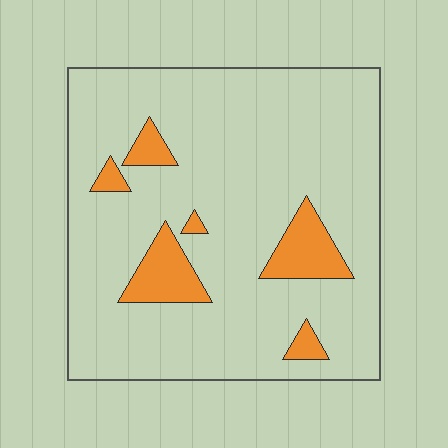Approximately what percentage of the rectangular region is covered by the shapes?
Approximately 10%.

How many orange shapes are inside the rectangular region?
6.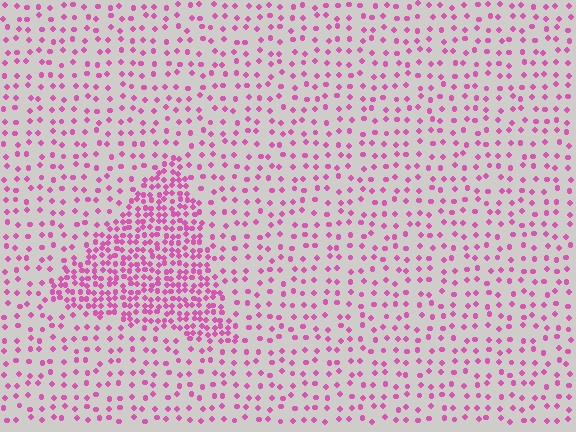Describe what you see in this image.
The image contains small pink elements arranged at two different densities. A triangle-shaped region is visible where the elements are more densely packed than the surrounding area.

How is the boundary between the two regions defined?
The boundary is defined by a change in element density (approximately 2.7x ratio). All elements are the same color, size, and shape.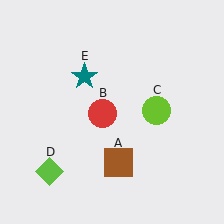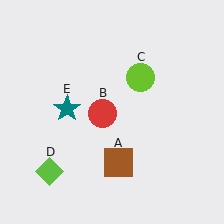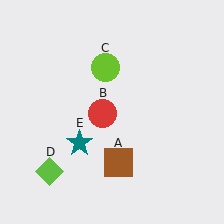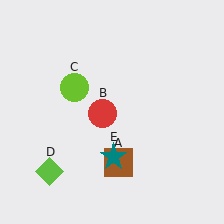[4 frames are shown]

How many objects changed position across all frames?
2 objects changed position: lime circle (object C), teal star (object E).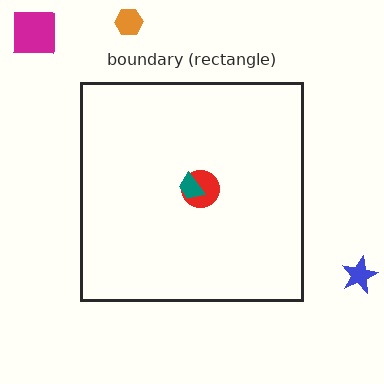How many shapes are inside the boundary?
2 inside, 3 outside.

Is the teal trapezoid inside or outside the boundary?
Inside.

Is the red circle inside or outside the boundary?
Inside.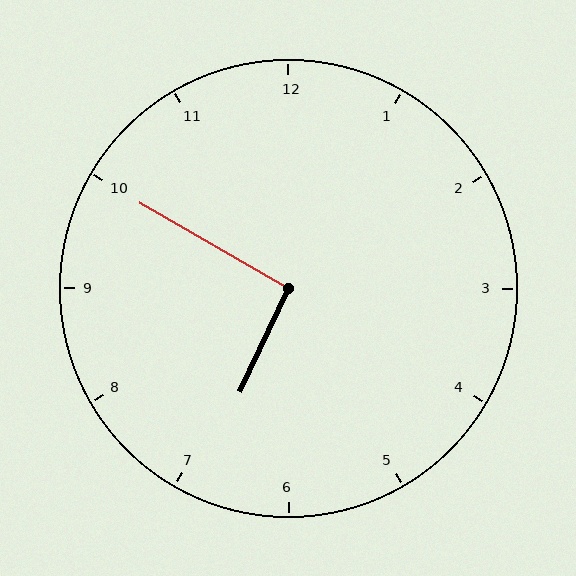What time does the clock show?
6:50.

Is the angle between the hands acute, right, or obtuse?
It is right.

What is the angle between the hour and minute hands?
Approximately 95 degrees.